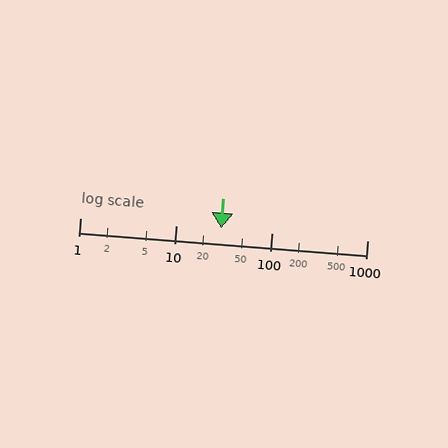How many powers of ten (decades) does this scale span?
The scale spans 3 decades, from 1 to 1000.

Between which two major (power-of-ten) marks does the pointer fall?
The pointer is between 10 and 100.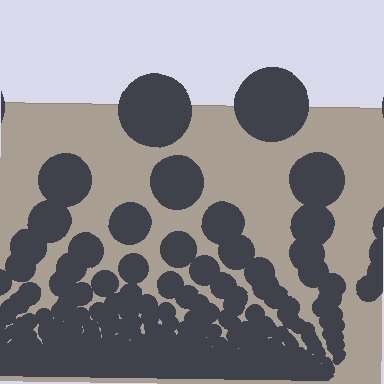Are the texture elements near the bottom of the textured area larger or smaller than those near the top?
Smaller. The gradient is inverted — elements near the bottom are smaller and denser.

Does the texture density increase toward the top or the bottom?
Density increases toward the bottom.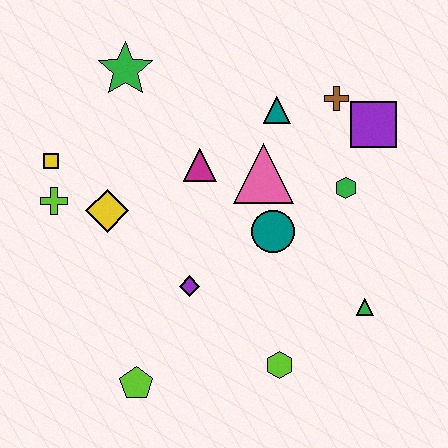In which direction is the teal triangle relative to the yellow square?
The teal triangle is to the right of the yellow square.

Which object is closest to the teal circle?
The pink triangle is closest to the teal circle.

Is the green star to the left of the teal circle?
Yes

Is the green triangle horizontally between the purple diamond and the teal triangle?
No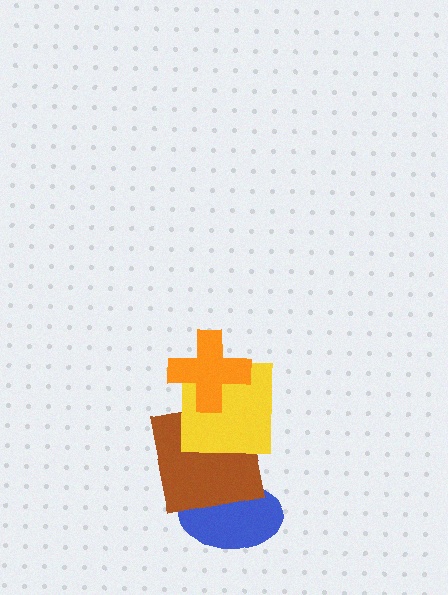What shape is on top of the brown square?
The yellow square is on top of the brown square.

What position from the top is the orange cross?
The orange cross is 1st from the top.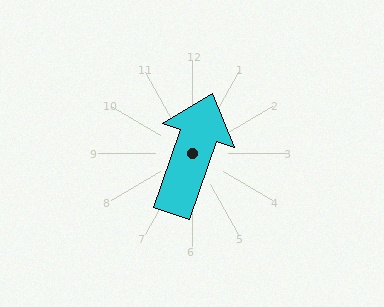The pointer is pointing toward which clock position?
Roughly 1 o'clock.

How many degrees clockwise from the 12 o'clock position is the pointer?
Approximately 19 degrees.